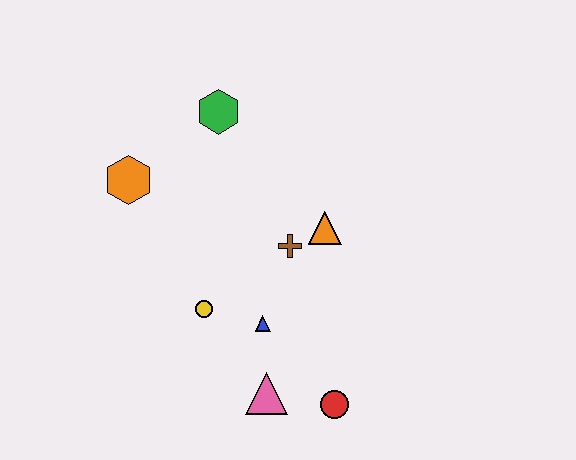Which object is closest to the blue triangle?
The yellow circle is closest to the blue triangle.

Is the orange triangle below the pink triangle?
No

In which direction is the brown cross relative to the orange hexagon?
The brown cross is to the right of the orange hexagon.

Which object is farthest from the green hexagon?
The red circle is farthest from the green hexagon.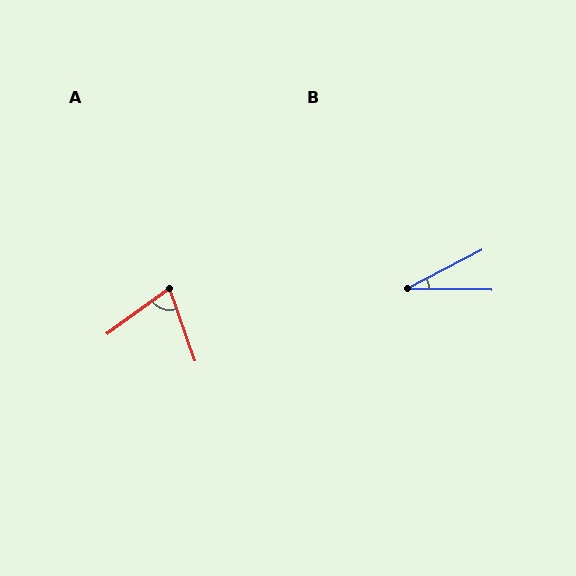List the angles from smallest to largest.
B (28°), A (73°).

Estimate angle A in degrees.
Approximately 73 degrees.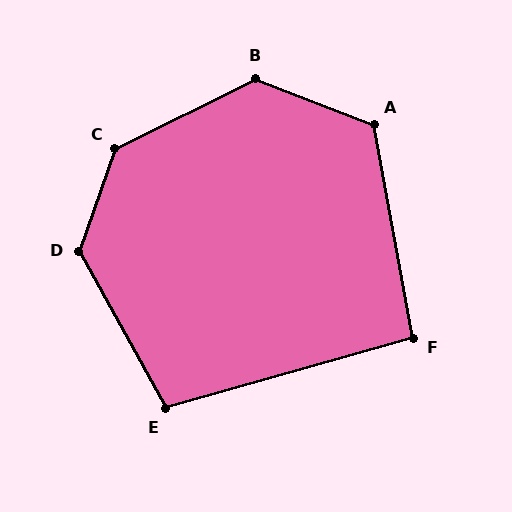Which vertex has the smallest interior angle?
F, at approximately 96 degrees.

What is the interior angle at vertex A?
Approximately 121 degrees (obtuse).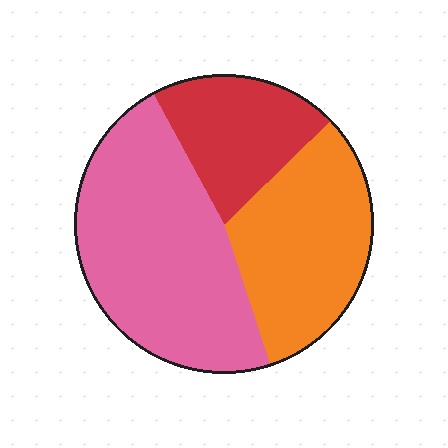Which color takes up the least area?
Red, at roughly 20%.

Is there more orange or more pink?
Pink.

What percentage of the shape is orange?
Orange takes up about one third (1/3) of the shape.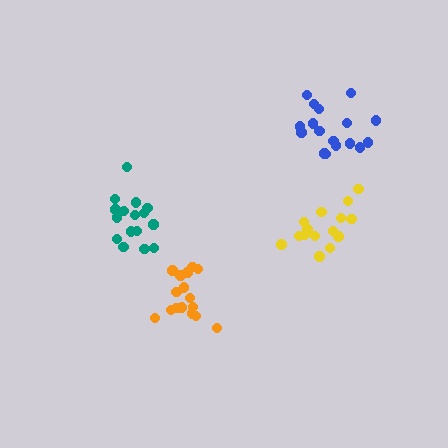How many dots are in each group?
Group 1: 17 dots, Group 2: 17 dots, Group 3: 16 dots, Group 4: 15 dots (65 total).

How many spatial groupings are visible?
There are 4 spatial groupings.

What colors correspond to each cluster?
The clusters are colored: blue, orange, teal, yellow.